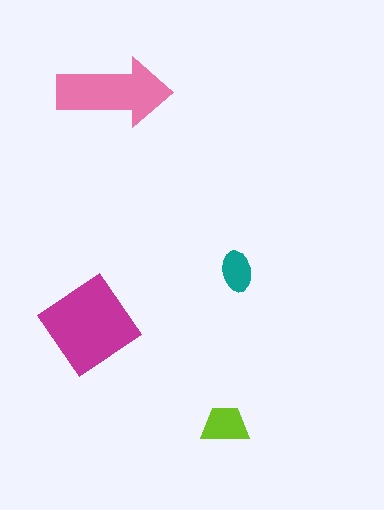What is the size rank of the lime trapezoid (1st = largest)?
3rd.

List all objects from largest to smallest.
The magenta diamond, the pink arrow, the lime trapezoid, the teal ellipse.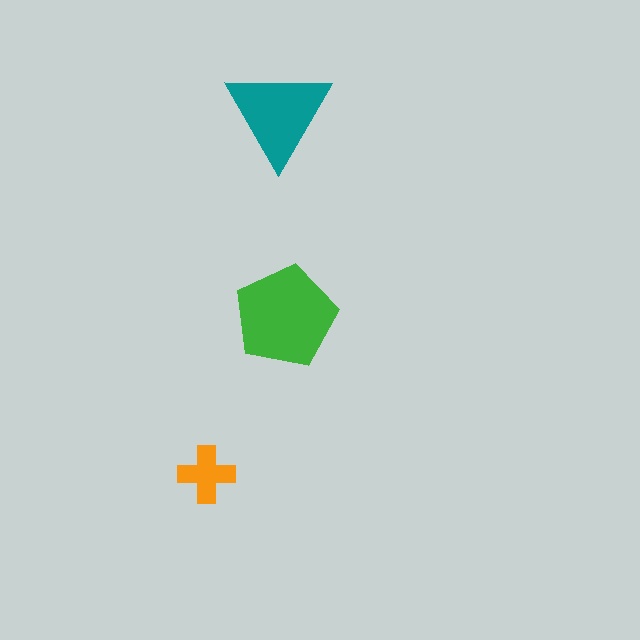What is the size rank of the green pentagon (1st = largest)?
1st.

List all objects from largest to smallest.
The green pentagon, the teal triangle, the orange cross.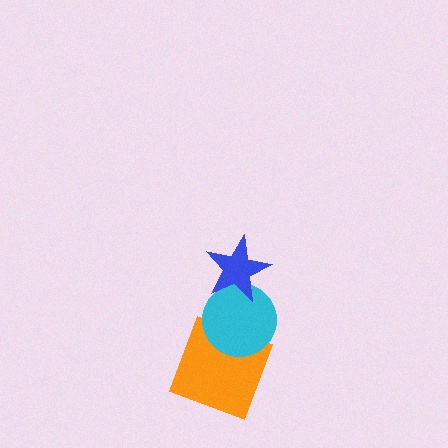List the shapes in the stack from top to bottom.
From top to bottom: the blue star, the cyan circle, the orange square.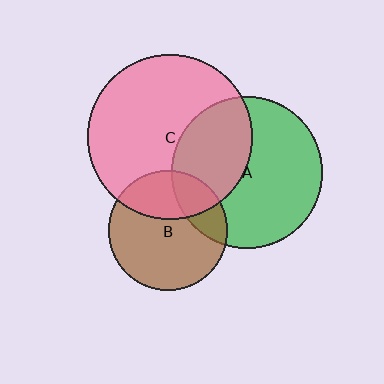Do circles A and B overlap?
Yes.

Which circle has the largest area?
Circle C (pink).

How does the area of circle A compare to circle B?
Approximately 1.6 times.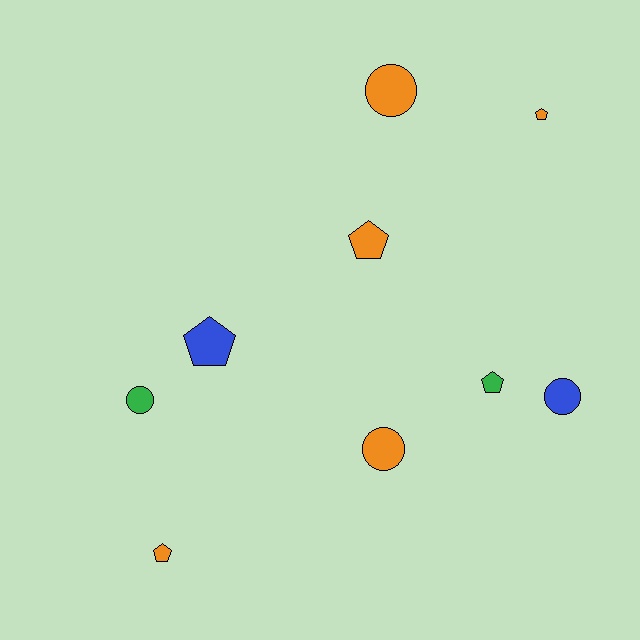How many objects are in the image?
There are 9 objects.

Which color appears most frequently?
Orange, with 5 objects.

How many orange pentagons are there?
There are 3 orange pentagons.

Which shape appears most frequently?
Pentagon, with 5 objects.